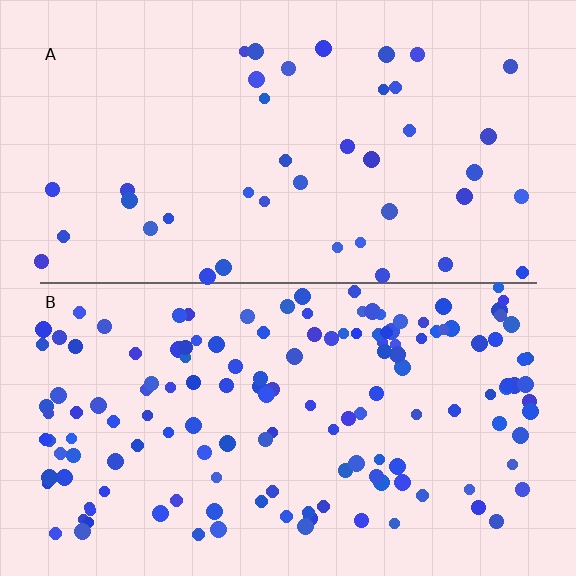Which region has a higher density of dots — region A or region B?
B (the bottom).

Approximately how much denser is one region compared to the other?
Approximately 3.5× — region B over region A.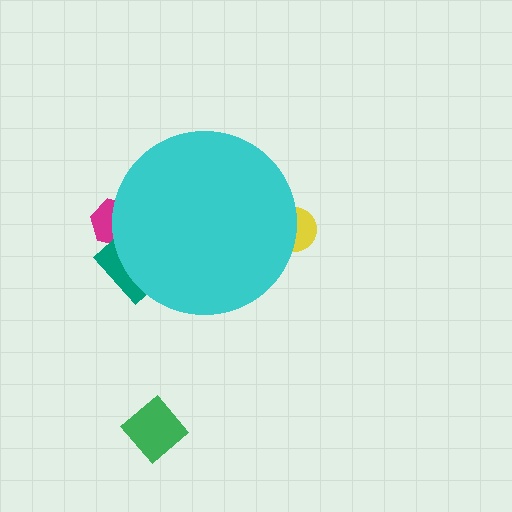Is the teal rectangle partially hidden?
Yes, the teal rectangle is partially hidden behind the cyan circle.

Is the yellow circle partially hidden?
Yes, the yellow circle is partially hidden behind the cyan circle.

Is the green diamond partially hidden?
No, the green diamond is fully visible.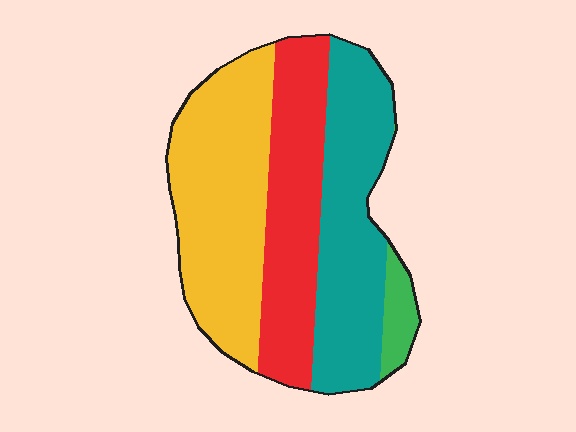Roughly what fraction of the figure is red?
Red covers 27% of the figure.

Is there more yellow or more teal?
Yellow.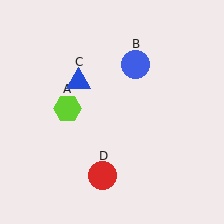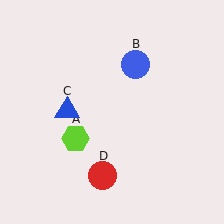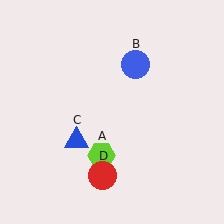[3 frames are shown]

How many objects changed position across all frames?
2 objects changed position: lime hexagon (object A), blue triangle (object C).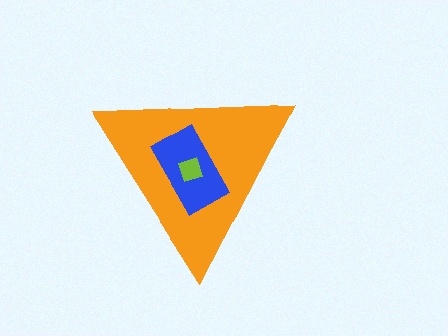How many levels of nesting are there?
3.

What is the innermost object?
The lime square.